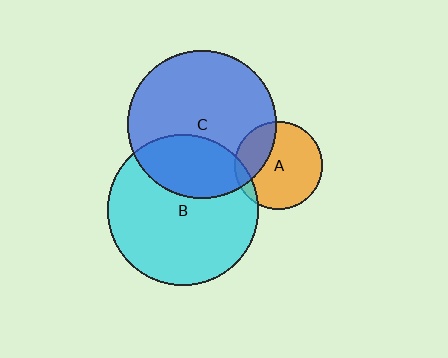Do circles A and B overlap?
Yes.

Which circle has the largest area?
Circle B (cyan).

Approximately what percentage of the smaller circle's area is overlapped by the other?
Approximately 10%.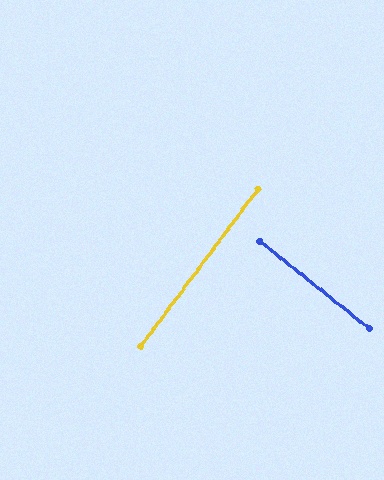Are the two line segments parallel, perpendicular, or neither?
Perpendicular — they meet at approximately 88°.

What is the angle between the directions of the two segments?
Approximately 88 degrees.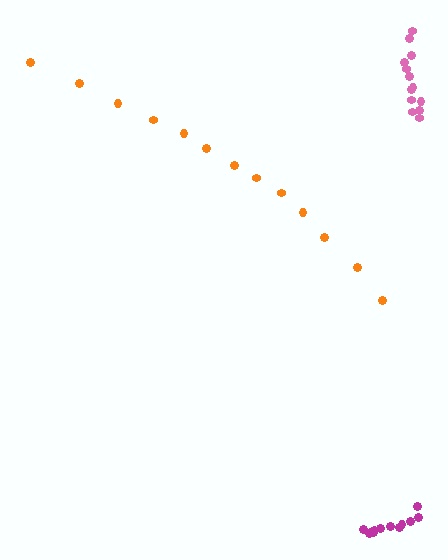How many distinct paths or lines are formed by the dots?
There are 3 distinct paths.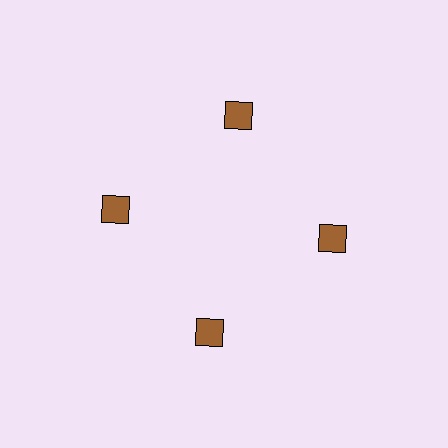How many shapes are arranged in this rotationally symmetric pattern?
There are 4 shapes, arranged in 4 groups of 1.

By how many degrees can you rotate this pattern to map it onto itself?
The pattern maps onto itself every 90 degrees of rotation.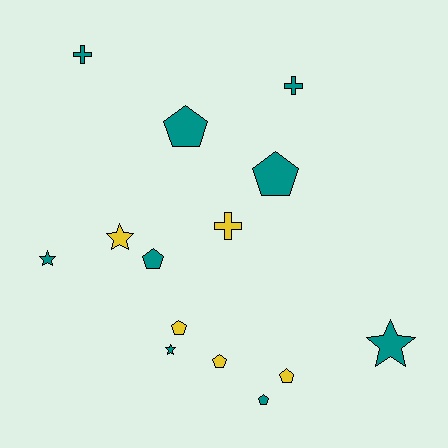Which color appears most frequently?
Teal, with 9 objects.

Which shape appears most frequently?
Pentagon, with 7 objects.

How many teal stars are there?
There are 3 teal stars.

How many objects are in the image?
There are 14 objects.